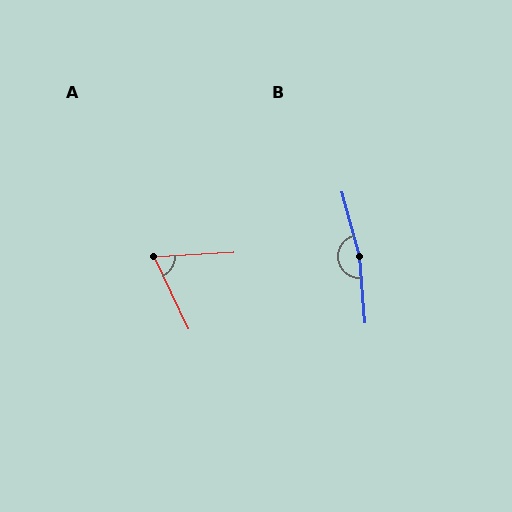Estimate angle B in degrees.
Approximately 169 degrees.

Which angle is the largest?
B, at approximately 169 degrees.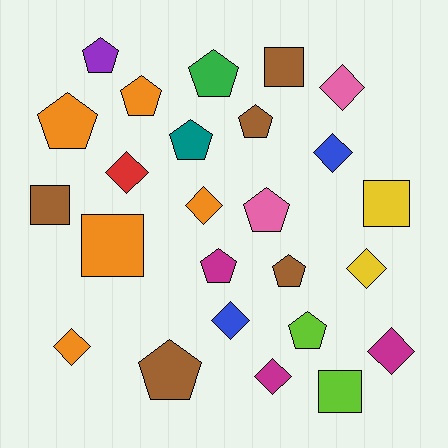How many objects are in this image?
There are 25 objects.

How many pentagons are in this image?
There are 11 pentagons.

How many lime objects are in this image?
There are 2 lime objects.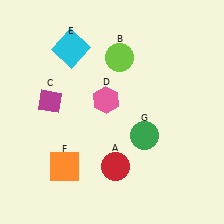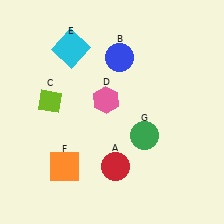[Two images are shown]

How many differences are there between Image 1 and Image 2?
There are 2 differences between the two images.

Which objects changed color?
B changed from lime to blue. C changed from magenta to lime.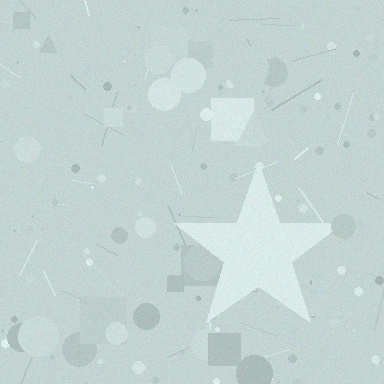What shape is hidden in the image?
A star is hidden in the image.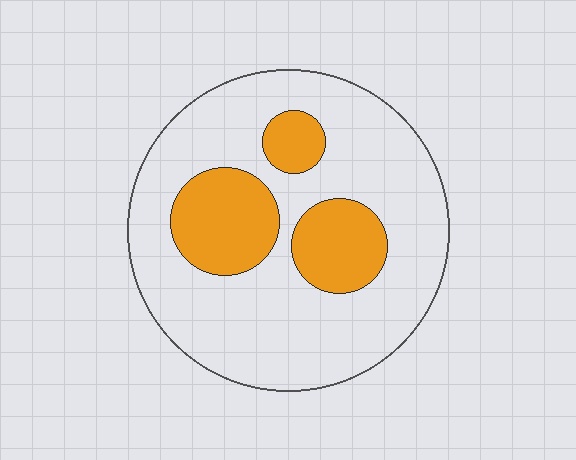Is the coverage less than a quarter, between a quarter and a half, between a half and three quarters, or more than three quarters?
Less than a quarter.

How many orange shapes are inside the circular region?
3.